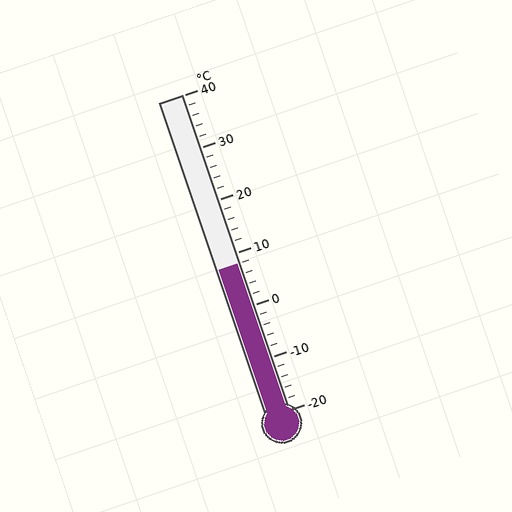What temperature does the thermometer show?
The thermometer shows approximately 8°C.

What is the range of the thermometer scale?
The thermometer scale ranges from -20°C to 40°C.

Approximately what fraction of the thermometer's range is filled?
The thermometer is filled to approximately 45% of its range.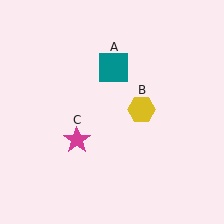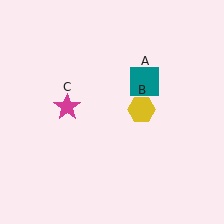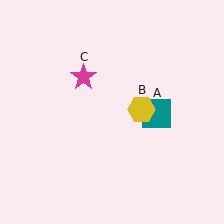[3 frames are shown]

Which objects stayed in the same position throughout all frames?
Yellow hexagon (object B) remained stationary.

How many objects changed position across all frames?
2 objects changed position: teal square (object A), magenta star (object C).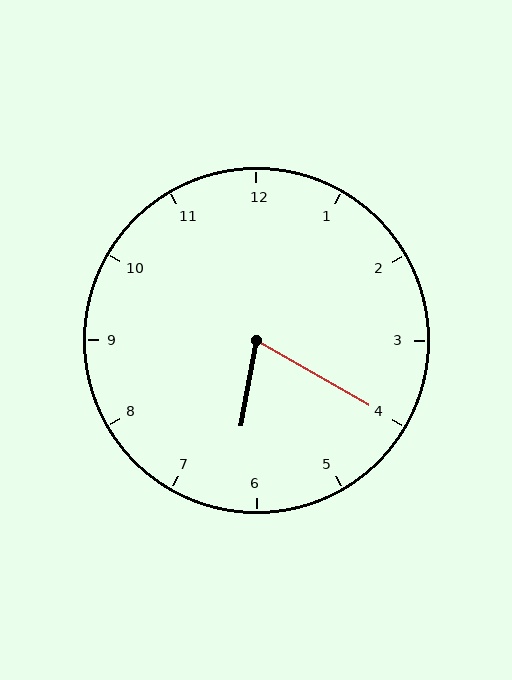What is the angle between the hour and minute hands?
Approximately 70 degrees.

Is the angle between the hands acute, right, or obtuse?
It is acute.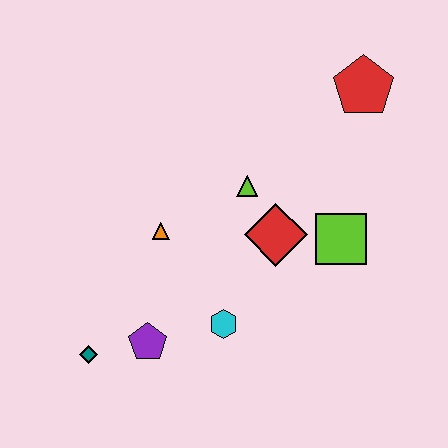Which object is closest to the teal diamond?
The purple pentagon is closest to the teal diamond.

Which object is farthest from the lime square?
The teal diamond is farthest from the lime square.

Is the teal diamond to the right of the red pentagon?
No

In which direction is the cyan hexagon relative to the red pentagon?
The cyan hexagon is below the red pentagon.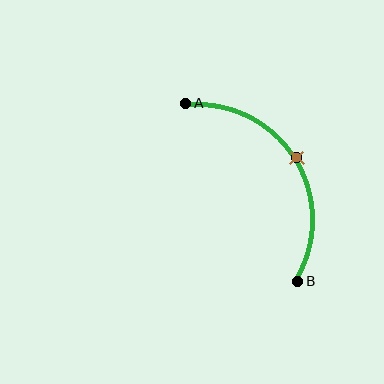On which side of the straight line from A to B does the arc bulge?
The arc bulges to the right of the straight line connecting A and B.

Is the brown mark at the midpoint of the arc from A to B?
Yes. The brown mark lies on the arc at equal arc-length from both A and B — it is the arc midpoint.